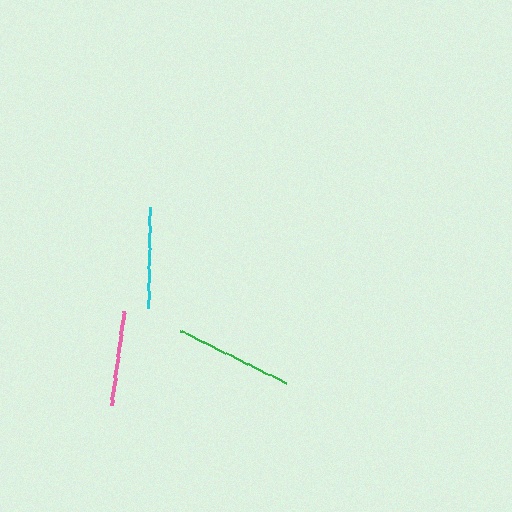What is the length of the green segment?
The green segment is approximately 118 pixels long.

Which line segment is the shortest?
The pink line is the shortest at approximately 95 pixels.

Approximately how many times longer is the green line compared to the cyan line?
The green line is approximately 1.2 times the length of the cyan line.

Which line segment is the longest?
The green line is the longest at approximately 118 pixels.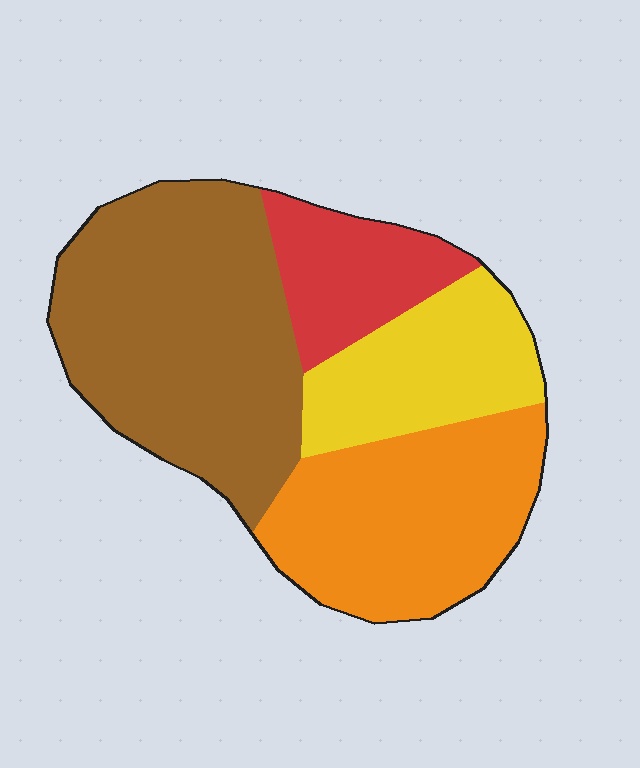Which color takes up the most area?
Brown, at roughly 40%.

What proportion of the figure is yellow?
Yellow covers about 20% of the figure.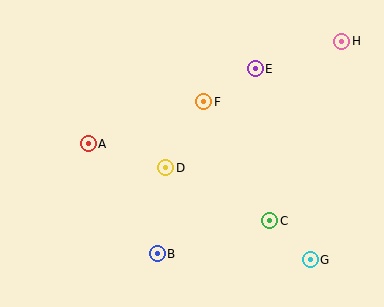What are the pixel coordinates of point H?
Point H is at (342, 41).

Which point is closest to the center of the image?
Point D at (166, 168) is closest to the center.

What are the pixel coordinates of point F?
Point F is at (204, 102).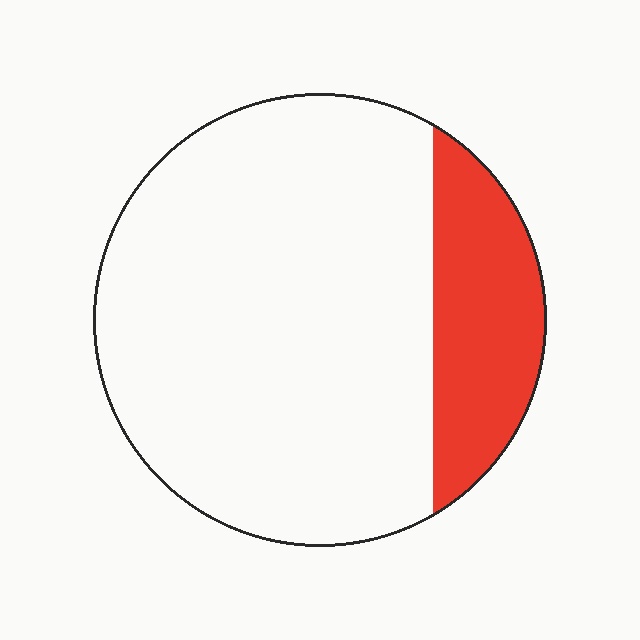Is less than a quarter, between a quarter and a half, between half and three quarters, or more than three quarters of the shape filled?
Less than a quarter.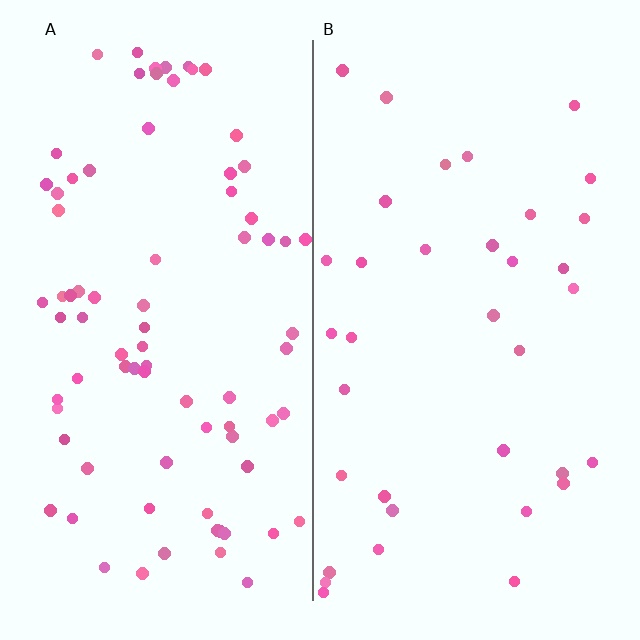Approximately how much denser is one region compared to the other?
Approximately 2.2× — region A over region B.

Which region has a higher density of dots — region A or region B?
A (the left).